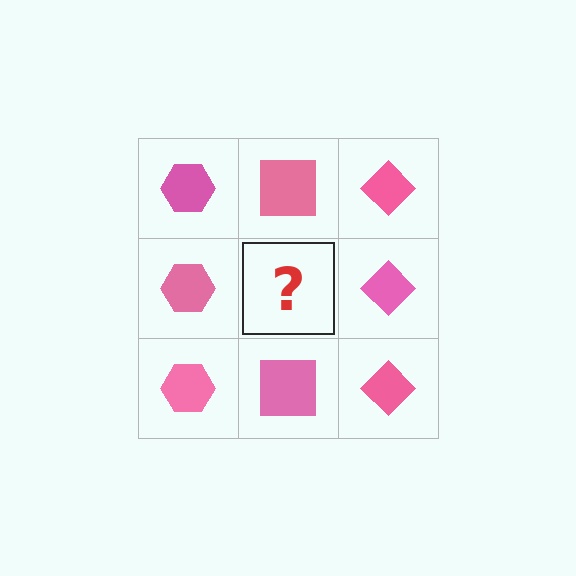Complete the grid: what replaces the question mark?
The question mark should be replaced with a pink square.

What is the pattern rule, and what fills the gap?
The rule is that each column has a consistent shape. The gap should be filled with a pink square.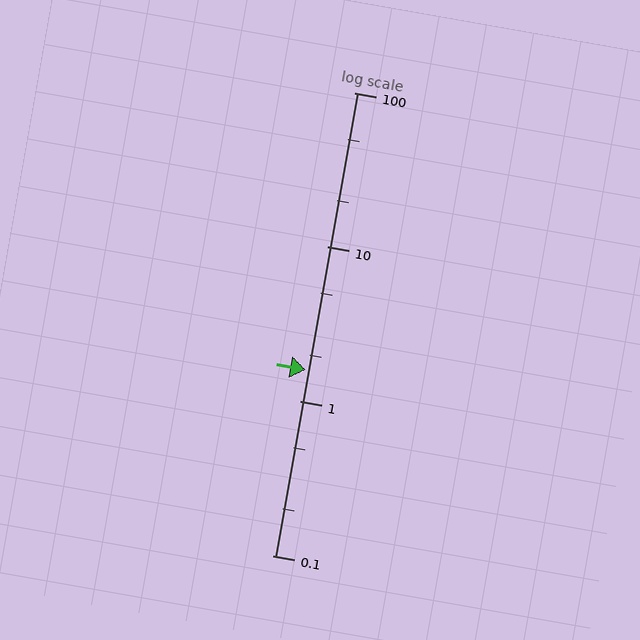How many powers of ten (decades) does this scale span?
The scale spans 3 decades, from 0.1 to 100.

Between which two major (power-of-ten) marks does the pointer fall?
The pointer is between 1 and 10.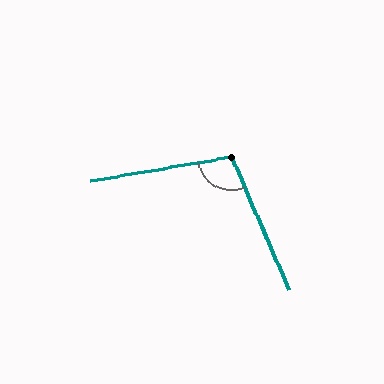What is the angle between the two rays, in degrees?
Approximately 104 degrees.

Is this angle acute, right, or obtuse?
It is obtuse.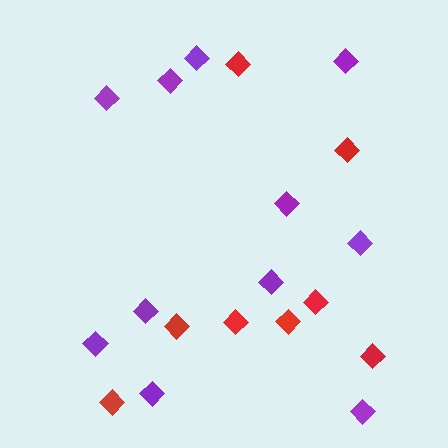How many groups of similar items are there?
There are 2 groups: one group of purple diamonds (11) and one group of red diamonds (8).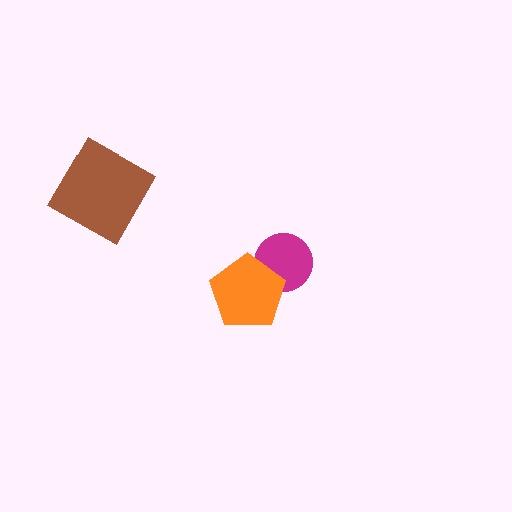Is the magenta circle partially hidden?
Yes, it is partially covered by another shape.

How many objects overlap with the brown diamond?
0 objects overlap with the brown diamond.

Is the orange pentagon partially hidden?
No, no other shape covers it.